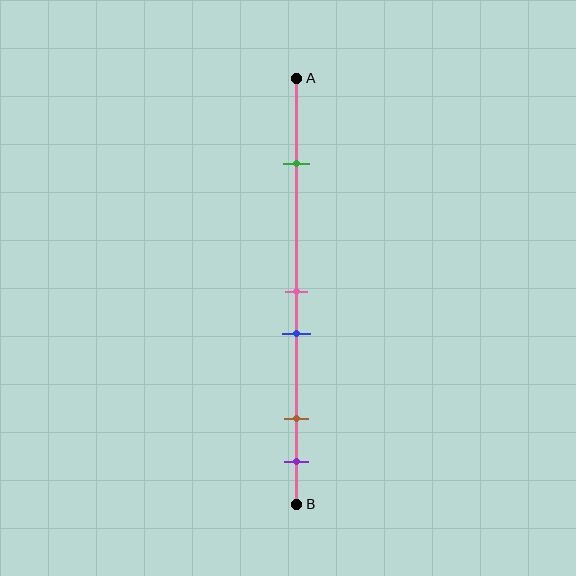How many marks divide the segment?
There are 5 marks dividing the segment.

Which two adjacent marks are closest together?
The pink and blue marks are the closest adjacent pair.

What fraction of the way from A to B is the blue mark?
The blue mark is approximately 60% (0.6) of the way from A to B.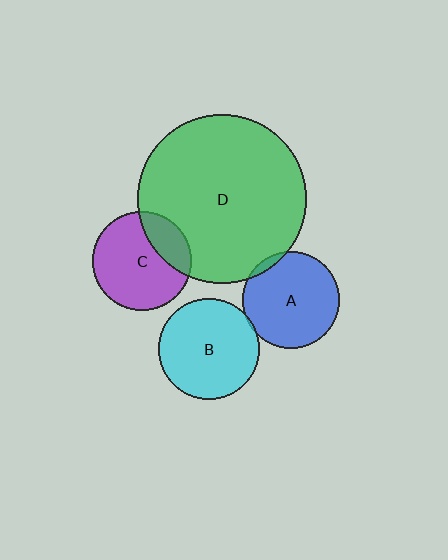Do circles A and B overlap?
Yes.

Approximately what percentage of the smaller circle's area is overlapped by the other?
Approximately 5%.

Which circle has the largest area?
Circle D (green).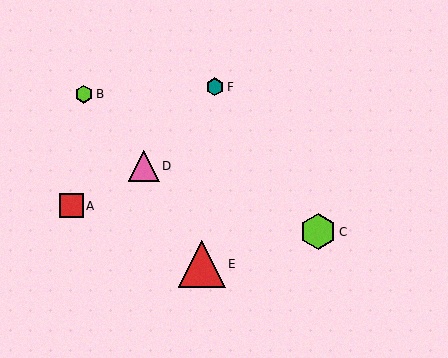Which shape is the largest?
The red triangle (labeled E) is the largest.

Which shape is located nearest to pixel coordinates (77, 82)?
The lime hexagon (labeled B) at (84, 94) is nearest to that location.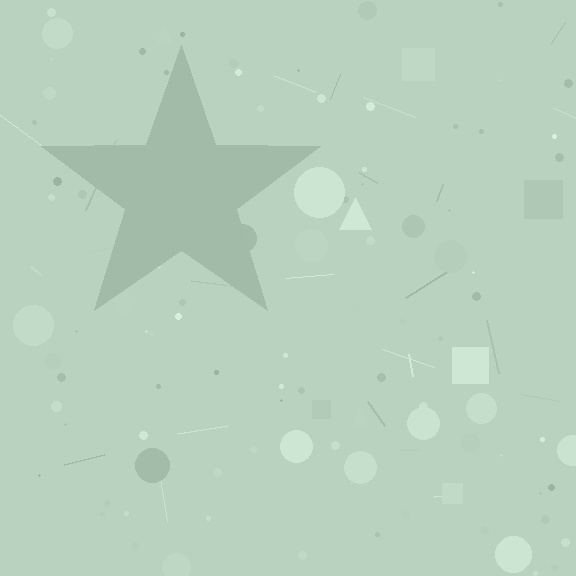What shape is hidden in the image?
A star is hidden in the image.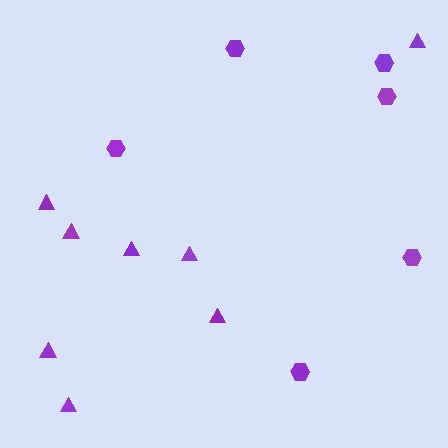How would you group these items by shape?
There are 2 groups: one group of hexagons (6) and one group of triangles (8).